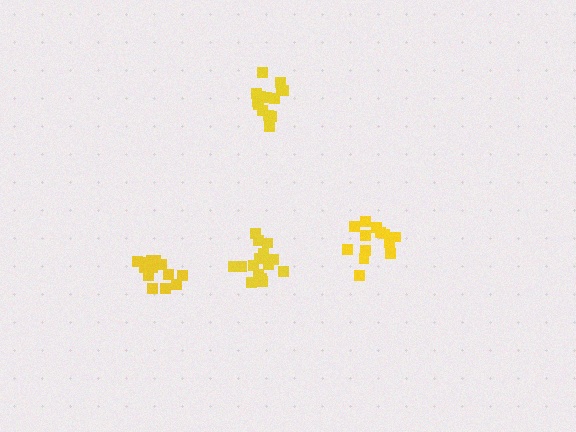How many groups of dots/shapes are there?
There are 4 groups.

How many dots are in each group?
Group 1: 15 dots, Group 2: 14 dots, Group 3: 14 dots, Group 4: 13 dots (56 total).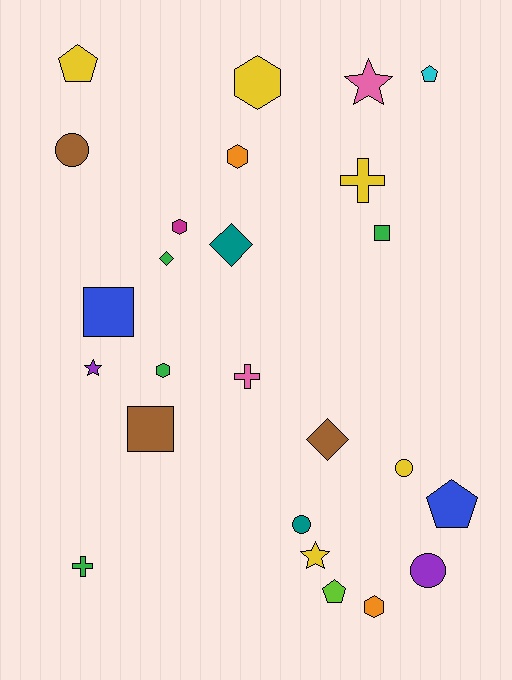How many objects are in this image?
There are 25 objects.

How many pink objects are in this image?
There are 2 pink objects.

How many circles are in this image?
There are 4 circles.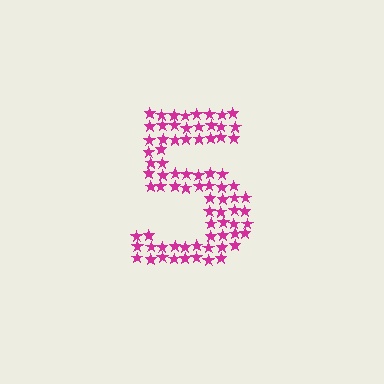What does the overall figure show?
The overall figure shows the digit 5.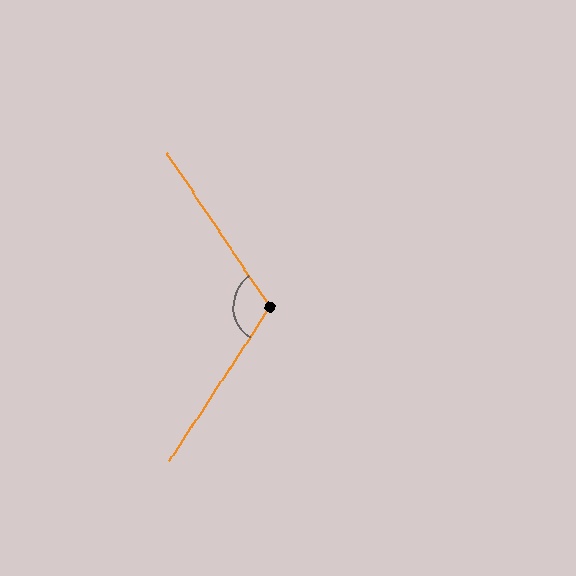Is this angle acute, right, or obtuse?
It is obtuse.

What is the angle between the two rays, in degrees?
Approximately 113 degrees.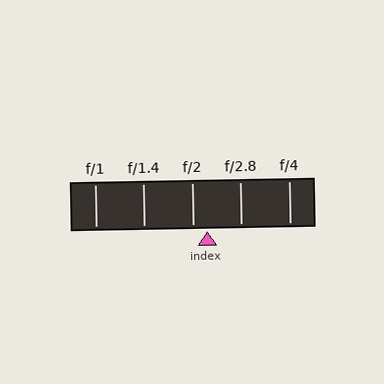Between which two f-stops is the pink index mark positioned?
The index mark is between f/2 and f/2.8.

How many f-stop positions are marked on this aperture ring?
There are 5 f-stop positions marked.